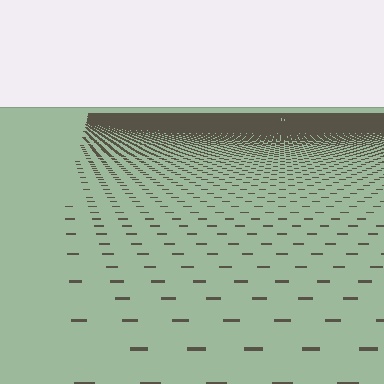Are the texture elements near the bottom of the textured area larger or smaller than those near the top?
Larger. Near the bottom, elements are closer to the viewer and appear at a bigger on-screen size.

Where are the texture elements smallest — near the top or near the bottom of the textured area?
Near the top.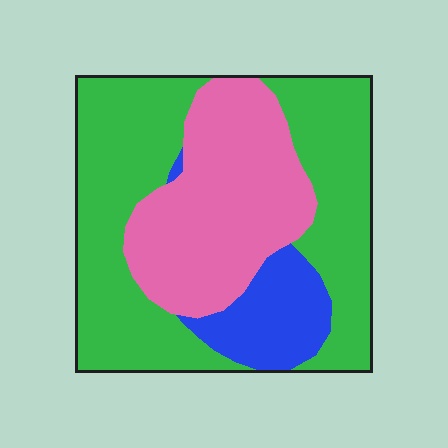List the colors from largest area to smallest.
From largest to smallest: green, pink, blue.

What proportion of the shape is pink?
Pink takes up between a sixth and a third of the shape.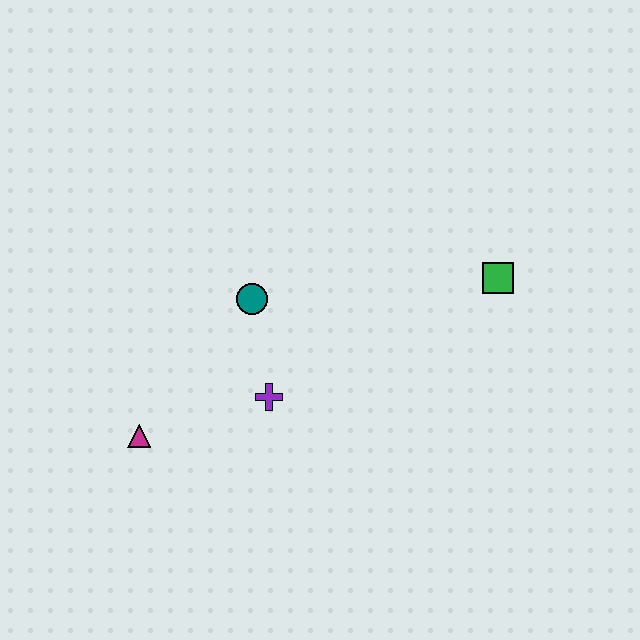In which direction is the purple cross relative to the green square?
The purple cross is to the left of the green square.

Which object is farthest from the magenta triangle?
The green square is farthest from the magenta triangle.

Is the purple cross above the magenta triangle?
Yes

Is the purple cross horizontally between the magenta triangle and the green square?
Yes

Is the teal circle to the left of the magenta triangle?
No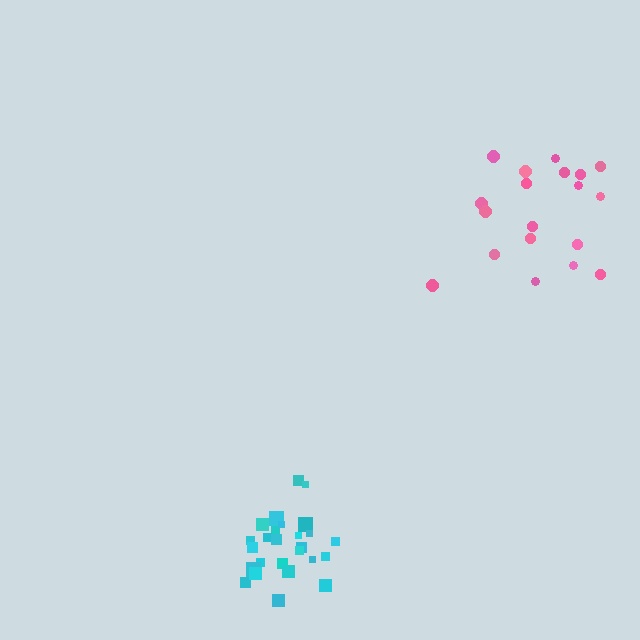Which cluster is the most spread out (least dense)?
Pink.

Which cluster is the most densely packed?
Cyan.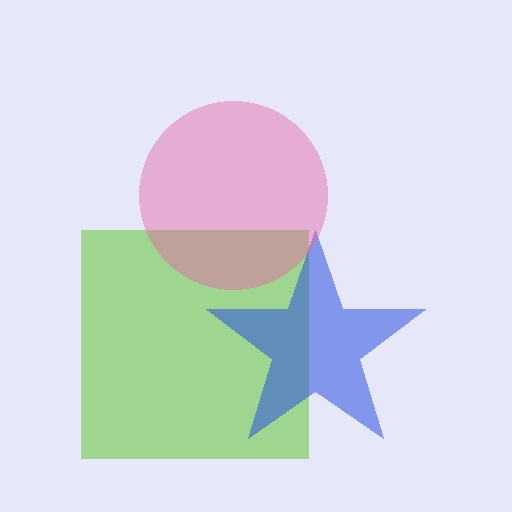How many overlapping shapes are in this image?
There are 3 overlapping shapes in the image.